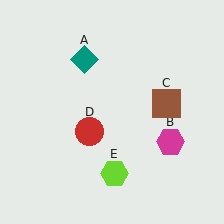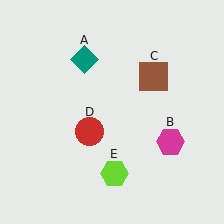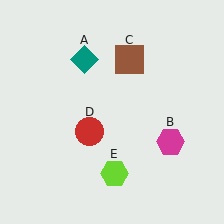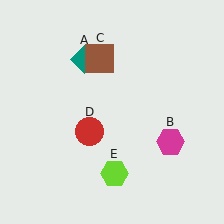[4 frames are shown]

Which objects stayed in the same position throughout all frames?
Teal diamond (object A) and magenta hexagon (object B) and red circle (object D) and lime hexagon (object E) remained stationary.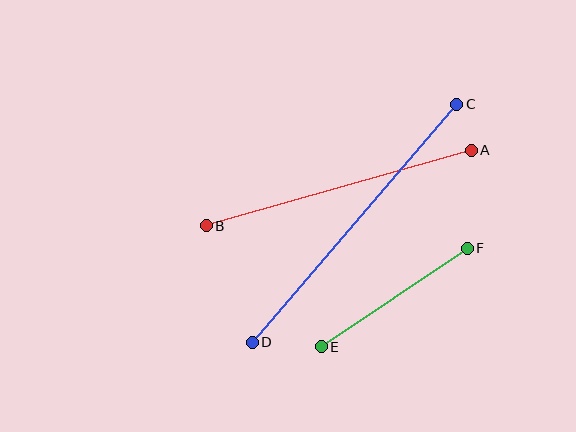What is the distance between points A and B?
The distance is approximately 275 pixels.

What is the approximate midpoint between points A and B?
The midpoint is at approximately (339, 188) pixels.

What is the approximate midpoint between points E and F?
The midpoint is at approximately (394, 297) pixels.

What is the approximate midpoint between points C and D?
The midpoint is at approximately (355, 223) pixels.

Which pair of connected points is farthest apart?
Points C and D are farthest apart.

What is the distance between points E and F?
The distance is approximately 176 pixels.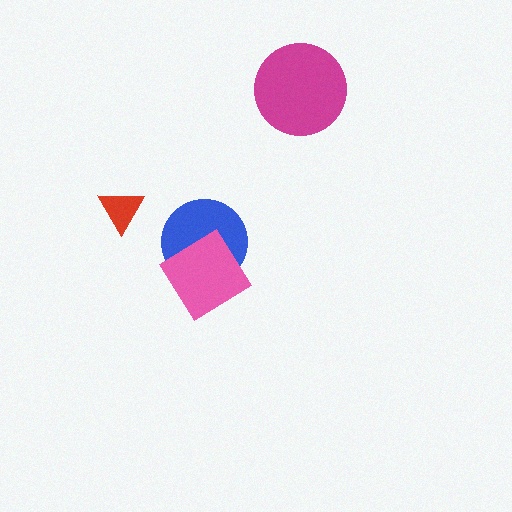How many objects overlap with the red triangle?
0 objects overlap with the red triangle.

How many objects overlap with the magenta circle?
0 objects overlap with the magenta circle.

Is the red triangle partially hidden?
No, no other shape covers it.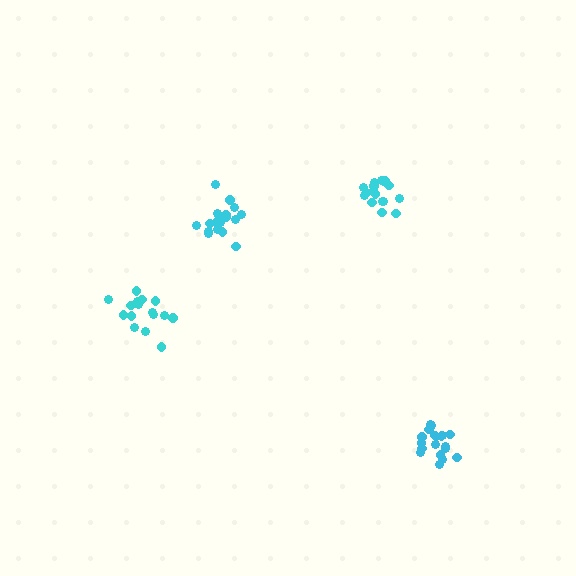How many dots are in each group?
Group 1: 19 dots, Group 2: 17 dots, Group 3: 18 dots, Group 4: 16 dots (70 total).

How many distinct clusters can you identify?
There are 4 distinct clusters.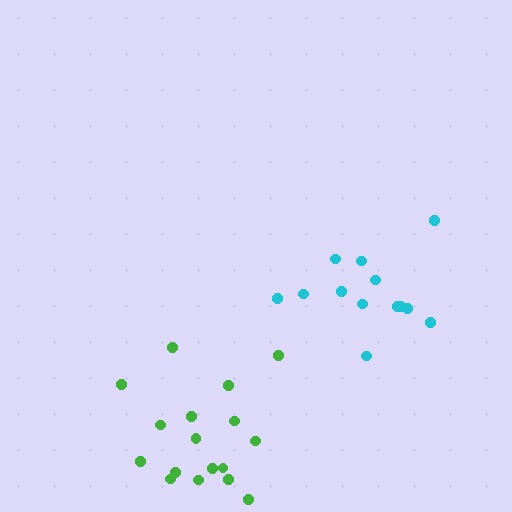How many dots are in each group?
Group 1: 13 dots, Group 2: 17 dots (30 total).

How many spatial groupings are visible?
There are 2 spatial groupings.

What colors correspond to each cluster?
The clusters are colored: cyan, green.